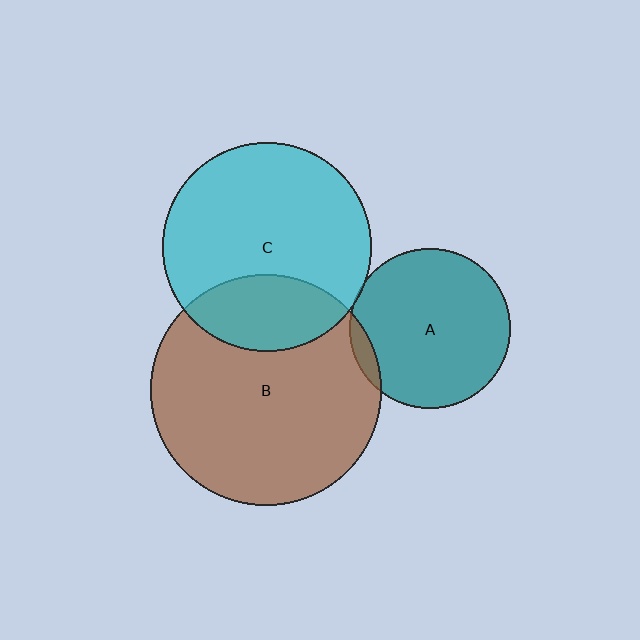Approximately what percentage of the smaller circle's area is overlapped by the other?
Approximately 5%.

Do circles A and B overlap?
Yes.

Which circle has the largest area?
Circle B (brown).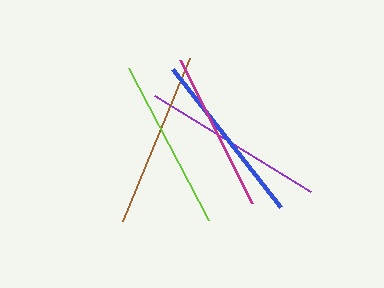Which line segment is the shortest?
The magenta line is the shortest at approximately 161 pixels.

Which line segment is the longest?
The purple line is the longest at approximately 183 pixels.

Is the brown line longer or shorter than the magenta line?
The brown line is longer than the magenta line.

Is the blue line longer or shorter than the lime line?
The blue line is longer than the lime line.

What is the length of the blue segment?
The blue segment is approximately 175 pixels long.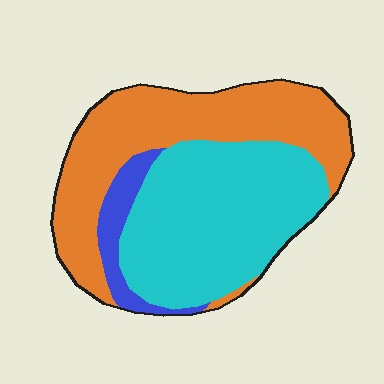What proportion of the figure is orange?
Orange takes up between a third and a half of the figure.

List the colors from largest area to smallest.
From largest to smallest: cyan, orange, blue.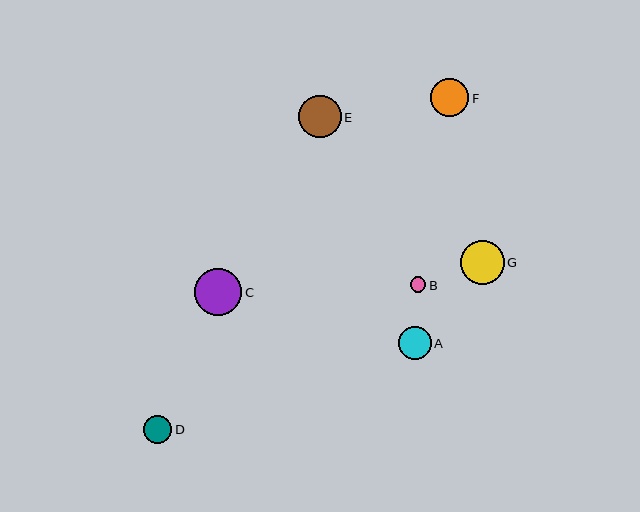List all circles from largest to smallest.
From largest to smallest: C, G, E, F, A, D, B.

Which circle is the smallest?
Circle B is the smallest with a size of approximately 16 pixels.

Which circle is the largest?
Circle C is the largest with a size of approximately 48 pixels.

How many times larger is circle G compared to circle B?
Circle G is approximately 2.8 times the size of circle B.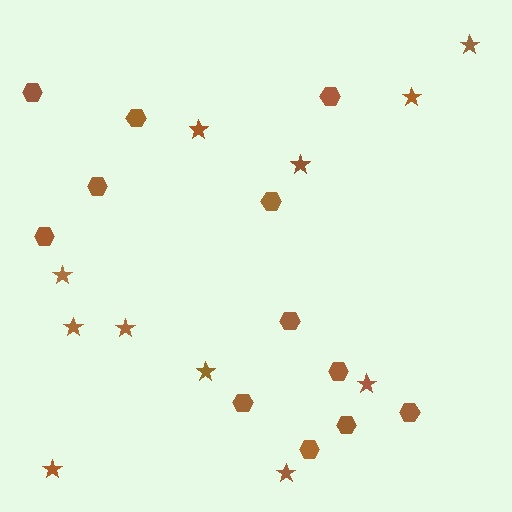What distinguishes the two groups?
There are 2 groups: one group of stars (11) and one group of hexagons (12).